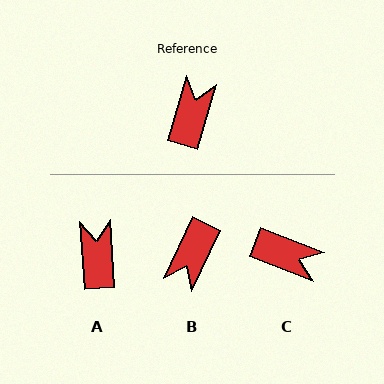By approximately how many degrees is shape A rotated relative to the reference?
Approximately 20 degrees counter-clockwise.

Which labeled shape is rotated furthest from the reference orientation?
B, about 171 degrees away.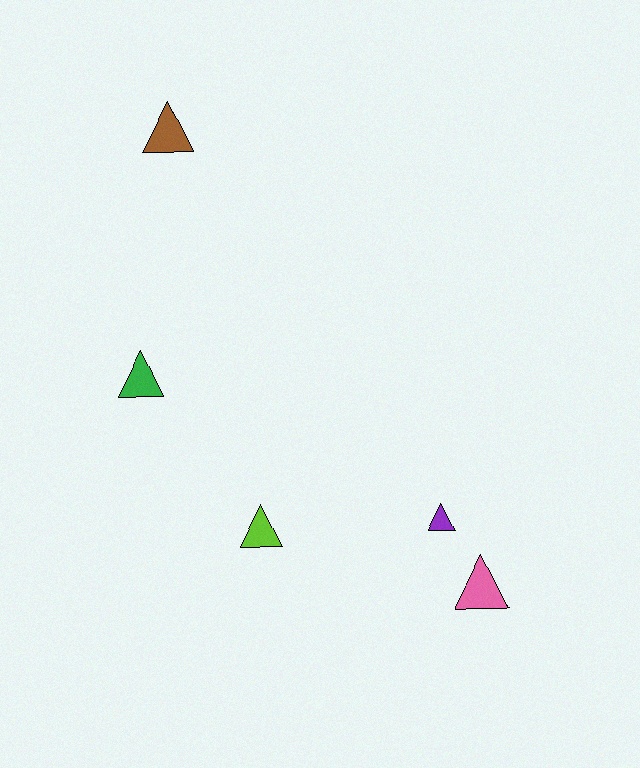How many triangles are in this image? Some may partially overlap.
There are 5 triangles.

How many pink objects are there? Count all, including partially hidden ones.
There is 1 pink object.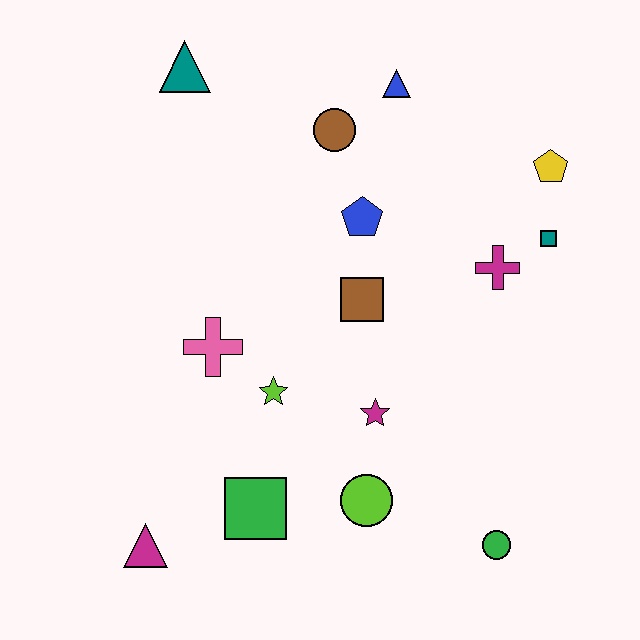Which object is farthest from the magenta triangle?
The yellow pentagon is farthest from the magenta triangle.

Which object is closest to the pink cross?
The lime star is closest to the pink cross.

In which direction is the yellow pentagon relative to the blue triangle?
The yellow pentagon is to the right of the blue triangle.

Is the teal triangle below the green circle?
No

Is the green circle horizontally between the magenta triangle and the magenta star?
No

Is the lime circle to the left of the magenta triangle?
No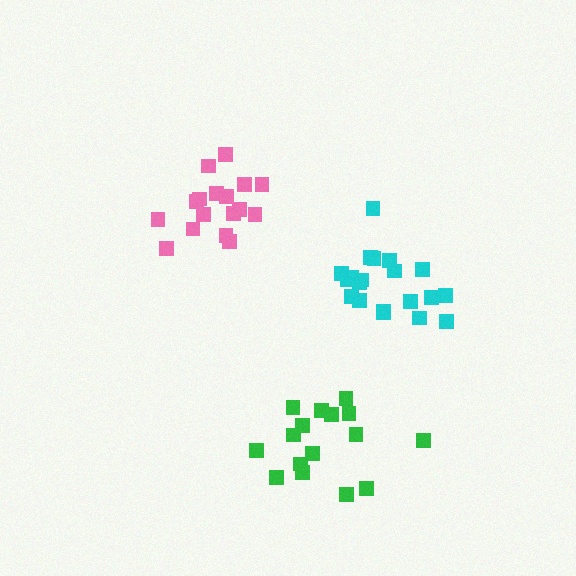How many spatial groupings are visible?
There are 3 spatial groupings.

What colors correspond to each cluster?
The clusters are colored: green, cyan, pink.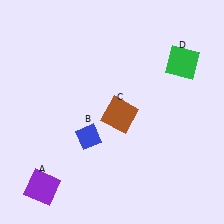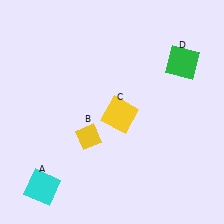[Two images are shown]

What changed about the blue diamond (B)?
In Image 1, B is blue. In Image 2, it changed to yellow.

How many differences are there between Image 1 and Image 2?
There are 3 differences between the two images.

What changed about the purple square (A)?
In Image 1, A is purple. In Image 2, it changed to cyan.